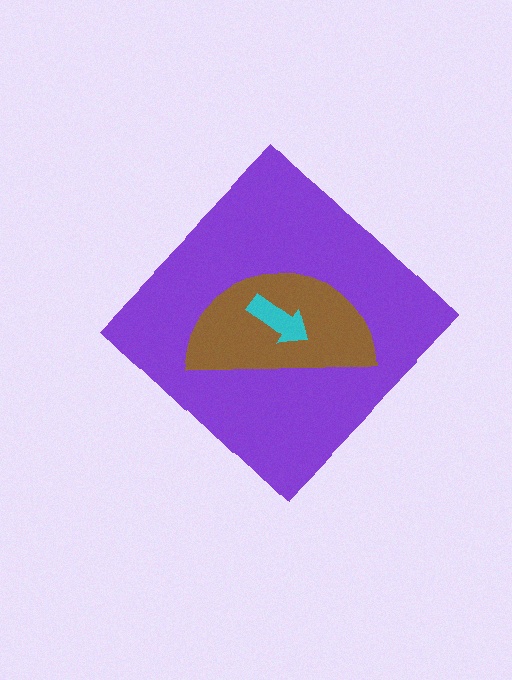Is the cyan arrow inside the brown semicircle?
Yes.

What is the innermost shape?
The cyan arrow.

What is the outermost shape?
The purple diamond.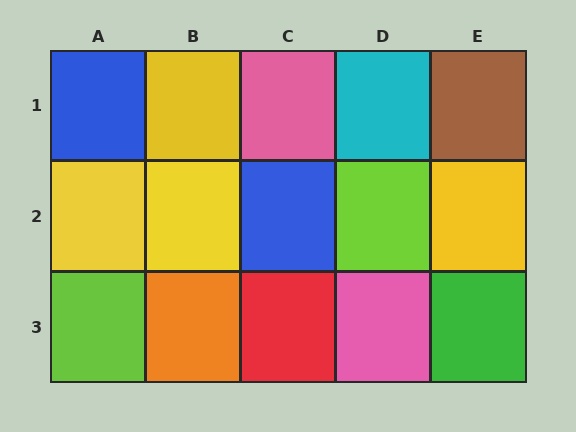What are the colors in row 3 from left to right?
Lime, orange, red, pink, green.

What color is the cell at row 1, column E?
Brown.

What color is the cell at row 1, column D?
Cyan.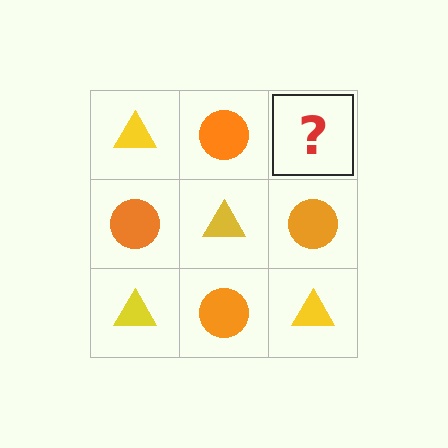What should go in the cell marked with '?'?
The missing cell should contain a yellow triangle.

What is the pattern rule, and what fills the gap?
The rule is that it alternates yellow triangle and orange circle in a checkerboard pattern. The gap should be filled with a yellow triangle.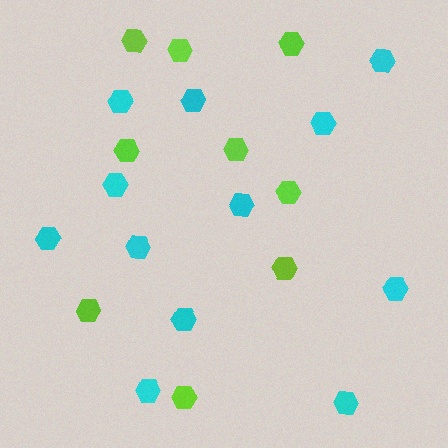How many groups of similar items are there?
There are 2 groups: one group of lime hexagons (9) and one group of cyan hexagons (12).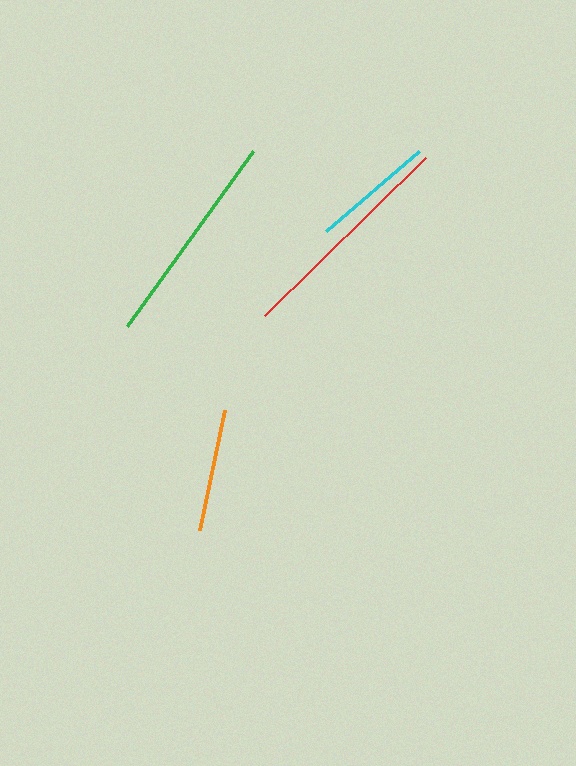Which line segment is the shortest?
The orange line is the shortest at approximately 122 pixels.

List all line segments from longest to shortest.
From longest to shortest: red, green, cyan, orange.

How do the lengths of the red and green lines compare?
The red and green lines are approximately the same length.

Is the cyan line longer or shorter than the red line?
The red line is longer than the cyan line.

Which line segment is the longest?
The red line is the longest at approximately 225 pixels.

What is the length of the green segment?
The green segment is approximately 216 pixels long.